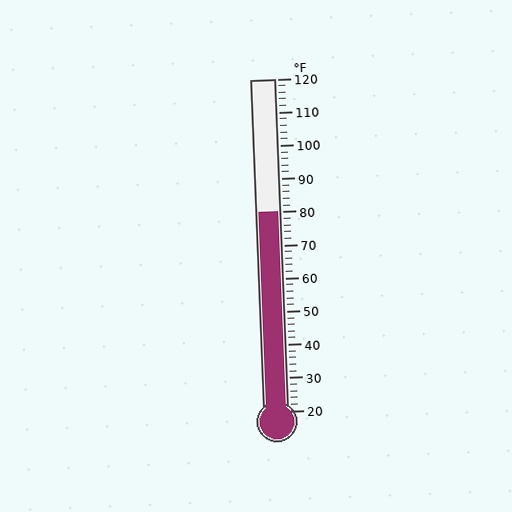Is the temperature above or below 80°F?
The temperature is at 80°F.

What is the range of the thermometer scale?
The thermometer scale ranges from 20°F to 120°F.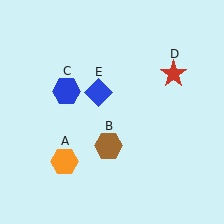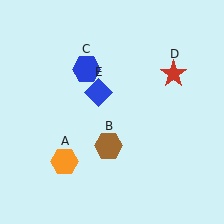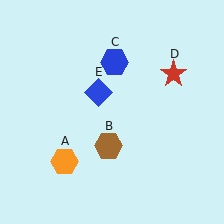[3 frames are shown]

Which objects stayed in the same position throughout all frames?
Orange hexagon (object A) and brown hexagon (object B) and red star (object D) and blue diamond (object E) remained stationary.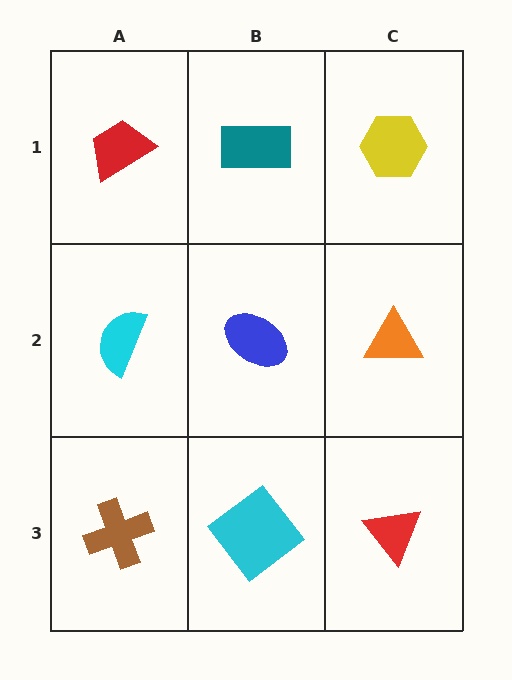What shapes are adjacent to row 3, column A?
A cyan semicircle (row 2, column A), a cyan diamond (row 3, column B).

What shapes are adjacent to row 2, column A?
A red trapezoid (row 1, column A), a brown cross (row 3, column A), a blue ellipse (row 2, column B).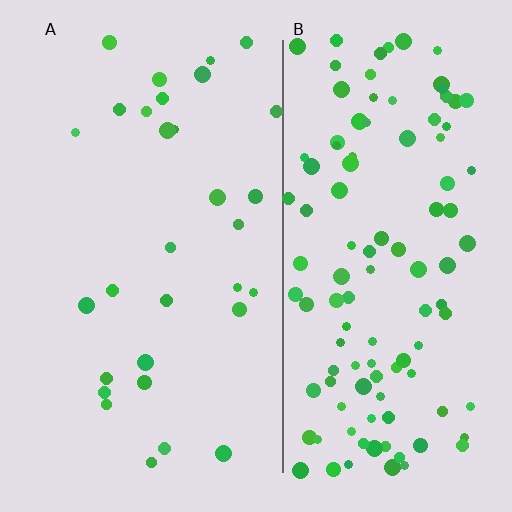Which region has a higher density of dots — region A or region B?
B (the right).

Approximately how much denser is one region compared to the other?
Approximately 3.7× — region B over region A.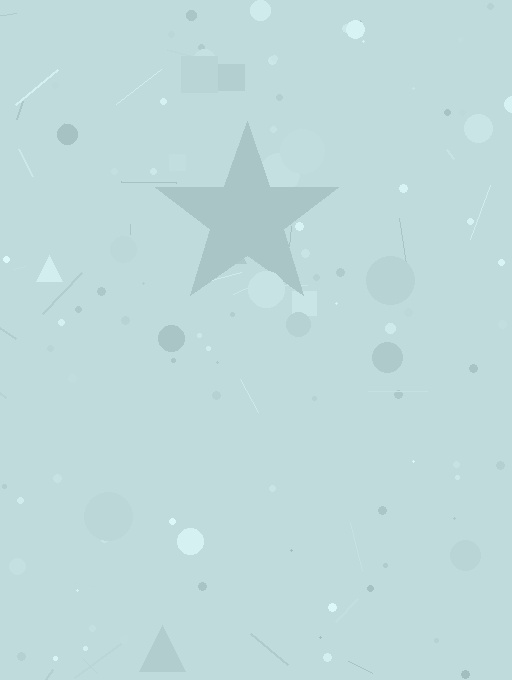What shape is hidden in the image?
A star is hidden in the image.